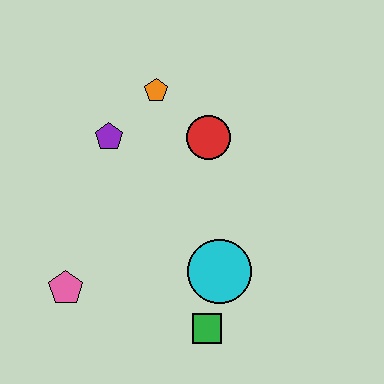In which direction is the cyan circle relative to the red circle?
The cyan circle is below the red circle.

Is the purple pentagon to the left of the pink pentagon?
No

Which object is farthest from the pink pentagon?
The orange pentagon is farthest from the pink pentagon.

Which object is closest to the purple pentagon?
The orange pentagon is closest to the purple pentagon.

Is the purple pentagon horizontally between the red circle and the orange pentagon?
No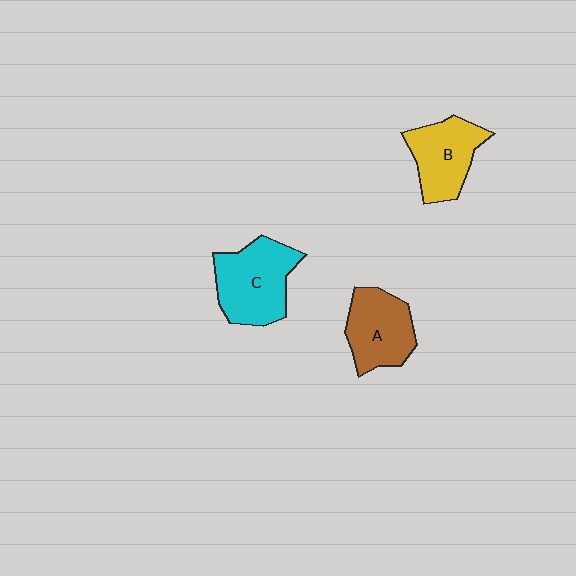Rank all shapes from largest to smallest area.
From largest to smallest: C (cyan), A (brown), B (yellow).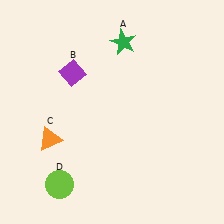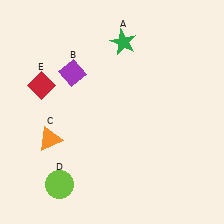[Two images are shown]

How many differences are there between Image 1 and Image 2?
There is 1 difference between the two images.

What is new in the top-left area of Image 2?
A red diamond (E) was added in the top-left area of Image 2.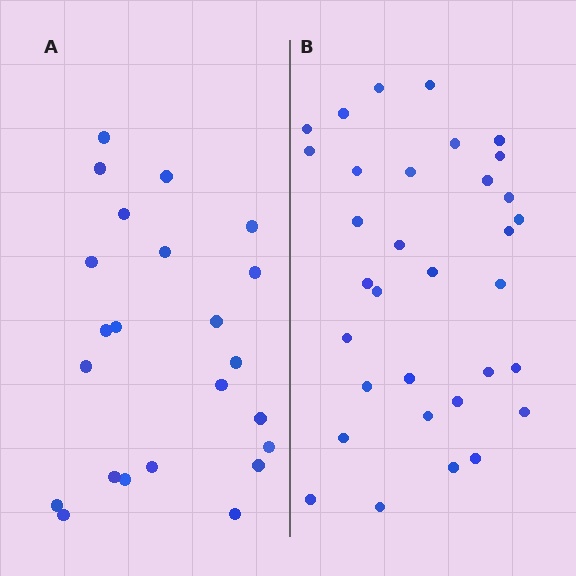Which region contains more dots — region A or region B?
Region B (the right region) has more dots.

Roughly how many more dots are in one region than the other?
Region B has roughly 10 or so more dots than region A.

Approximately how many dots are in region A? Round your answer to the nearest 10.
About 20 dots. (The exact count is 23, which rounds to 20.)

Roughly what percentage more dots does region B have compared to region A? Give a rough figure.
About 45% more.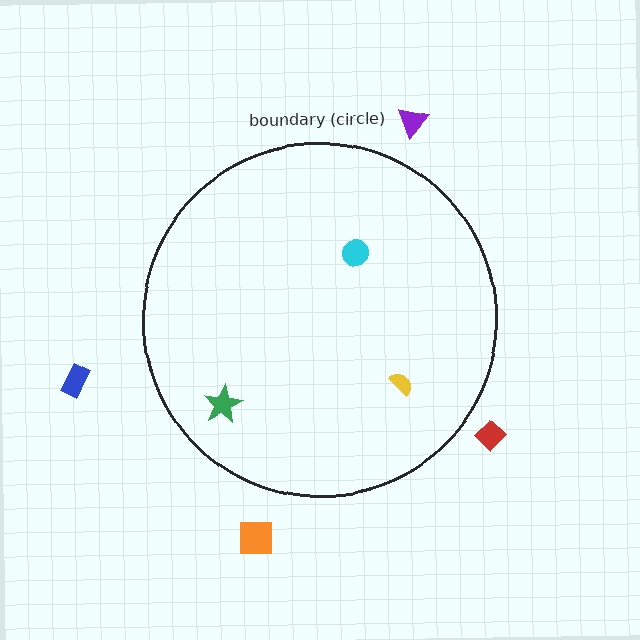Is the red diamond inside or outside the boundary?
Outside.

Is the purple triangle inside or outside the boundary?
Outside.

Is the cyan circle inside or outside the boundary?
Inside.